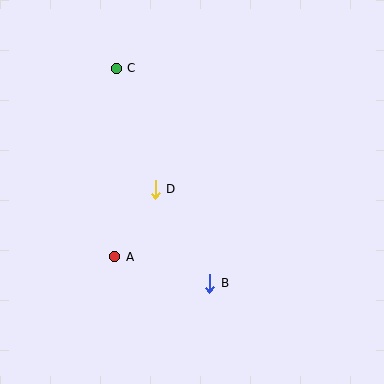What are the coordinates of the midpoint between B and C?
The midpoint between B and C is at (163, 176).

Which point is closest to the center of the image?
Point D at (155, 189) is closest to the center.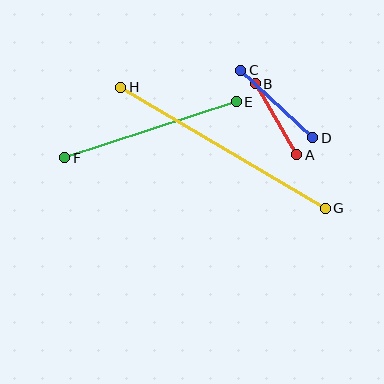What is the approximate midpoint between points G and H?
The midpoint is at approximately (223, 148) pixels.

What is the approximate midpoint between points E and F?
The midpoint is at approximately (151, 130) pixels.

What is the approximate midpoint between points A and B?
The midpoint is at approximately (276, 119) pixels.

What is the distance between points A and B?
The distance is approximately 82 pixels.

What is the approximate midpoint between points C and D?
The midpoint is at approximately (277, 104) pixels.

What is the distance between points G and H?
The distance is approximately 238 pixels.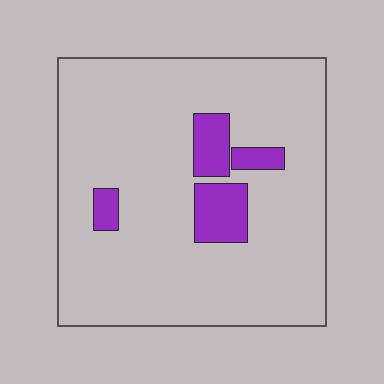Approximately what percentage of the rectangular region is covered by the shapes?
Approximately 10%.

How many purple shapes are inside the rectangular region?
4.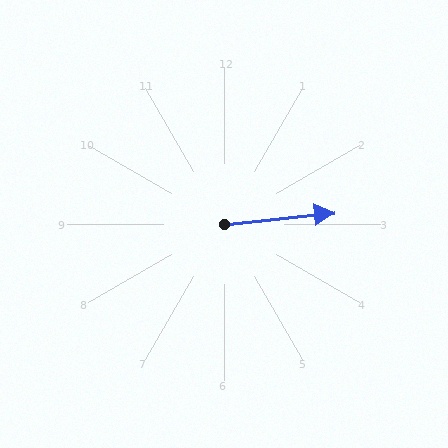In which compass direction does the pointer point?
East.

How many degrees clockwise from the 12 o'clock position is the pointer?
Approximately 84 degrees.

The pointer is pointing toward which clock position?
Roughly 3 o'clock.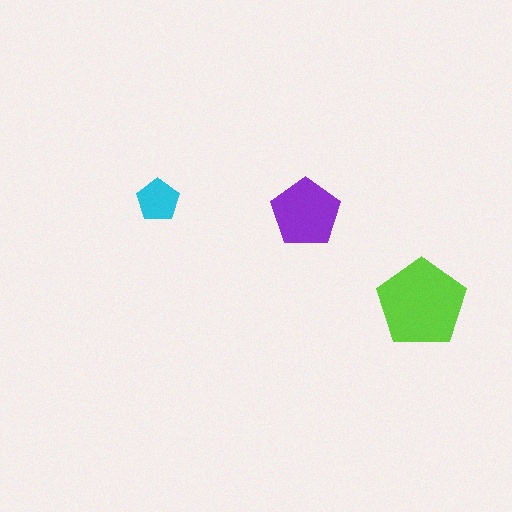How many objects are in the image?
There are 3 objects in the image.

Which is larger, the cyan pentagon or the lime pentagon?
The lime one.